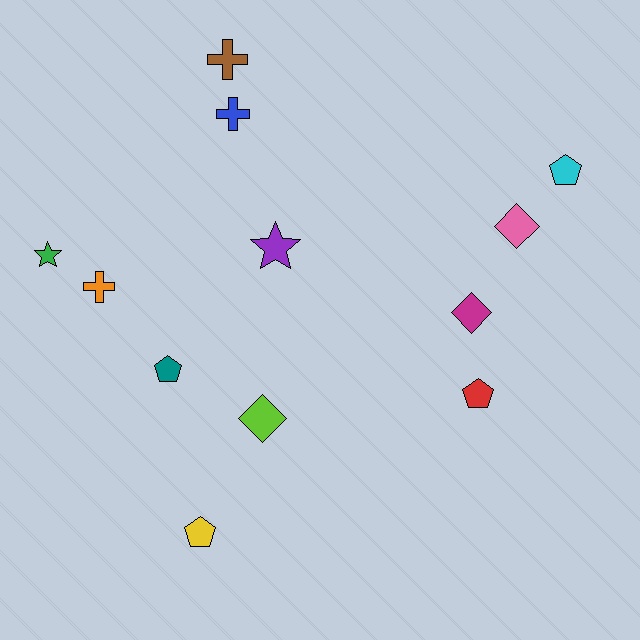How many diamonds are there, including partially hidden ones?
There are 3 diamonds.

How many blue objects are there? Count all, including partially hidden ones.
There is 1 blue object.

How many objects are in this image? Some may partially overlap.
There are 12 objects.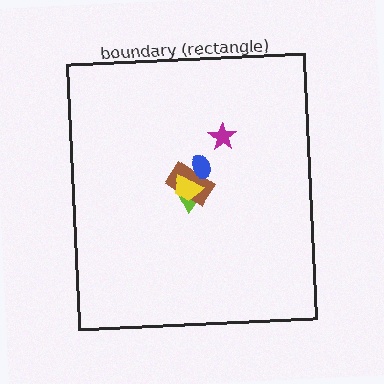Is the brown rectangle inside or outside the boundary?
Inside.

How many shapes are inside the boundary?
5 inside, 0 outside.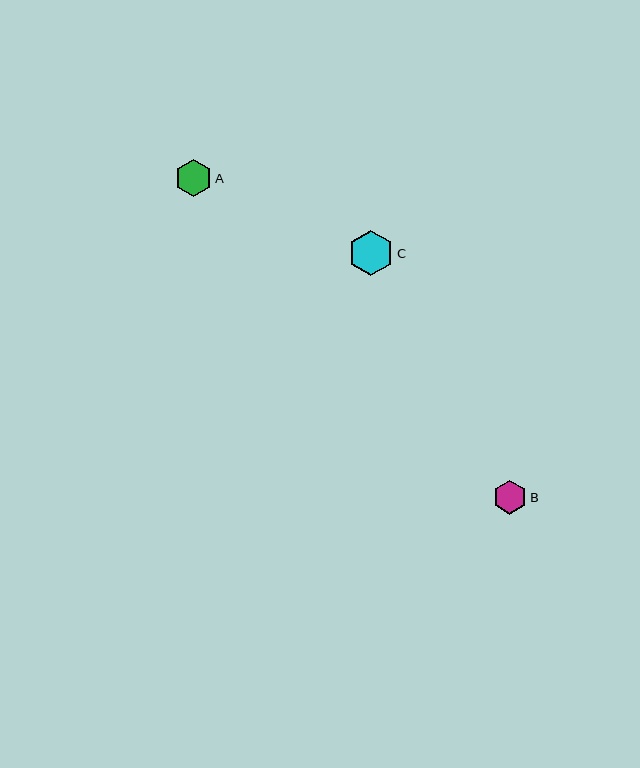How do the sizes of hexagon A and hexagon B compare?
Hexagon A and hexagon B are approximately the same size.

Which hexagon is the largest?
Hexagon C is the largest with a size of approximately 45 pixels.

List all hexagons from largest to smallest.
From largest to smallest: C, A, B.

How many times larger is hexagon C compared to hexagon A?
Hexagon C is approximately 1.2 times the size of hexagon A.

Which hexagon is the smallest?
Hexagon B is the smallest with a size of approximately 34 pixels.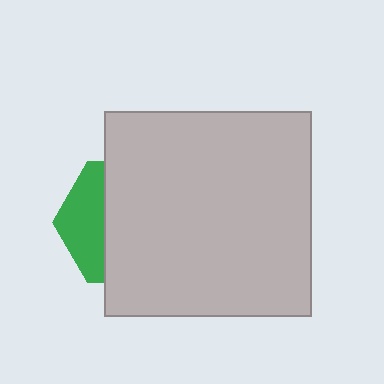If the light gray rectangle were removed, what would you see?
You would see the complete green hexagon.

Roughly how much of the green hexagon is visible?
A small part of it is visible (roughly 32%).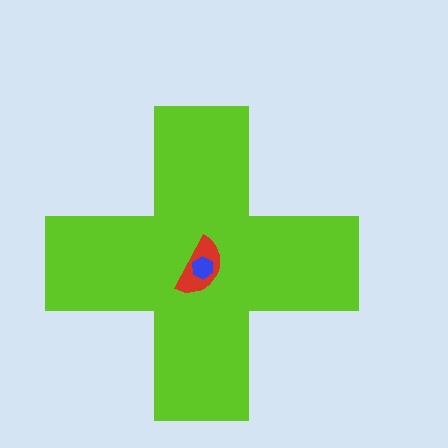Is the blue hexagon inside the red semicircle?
Yes.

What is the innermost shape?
The blue hexagon.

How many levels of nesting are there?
3.